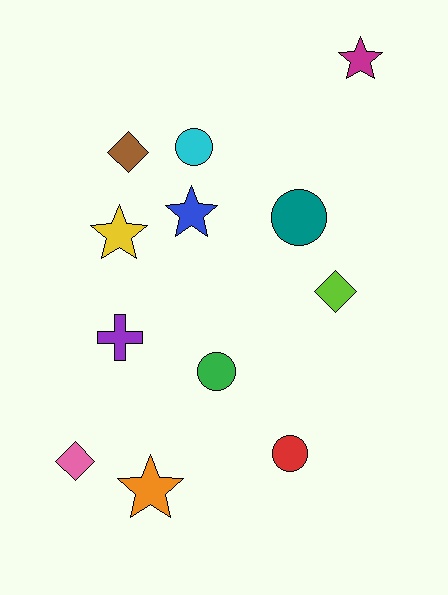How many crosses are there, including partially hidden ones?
There is 1 cross.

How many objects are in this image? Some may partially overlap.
There are 12 objects.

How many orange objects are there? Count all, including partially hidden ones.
There is 1 orange object.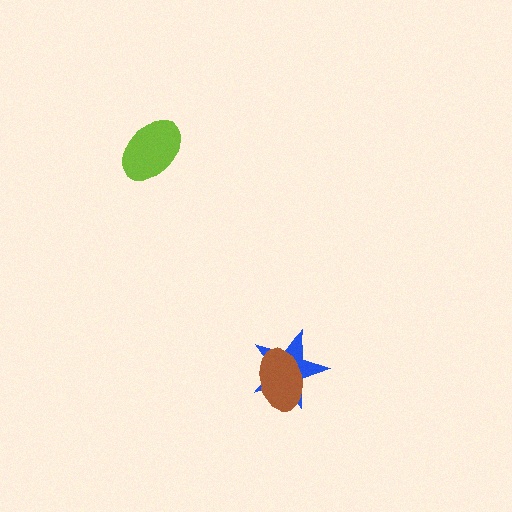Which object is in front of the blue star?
The brown ellipse is in front of the blue star.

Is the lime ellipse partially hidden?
No, no other shape covers it.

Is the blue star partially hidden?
Yes, it is partially covered by another shape.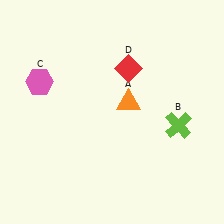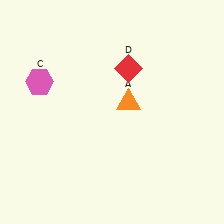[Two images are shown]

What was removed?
The lime cross (B) was removed in Image 2.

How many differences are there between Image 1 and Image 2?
There is 1 difference between the two images.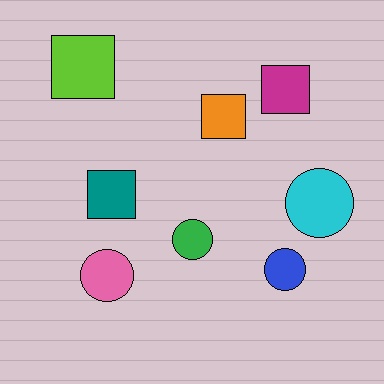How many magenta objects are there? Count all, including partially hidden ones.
There is 1 magenta object.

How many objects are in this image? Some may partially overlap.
There are 8 objects.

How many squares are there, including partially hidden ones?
There are 4 squares.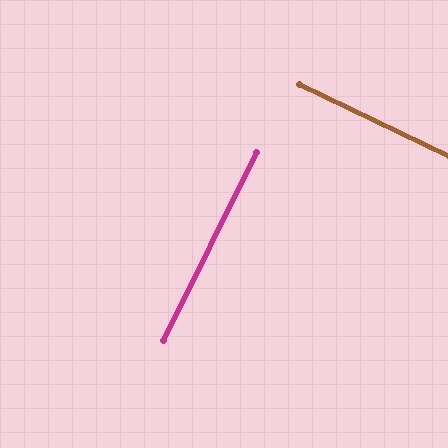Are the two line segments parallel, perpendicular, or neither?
Perpendicular — they meet at approximately 89°.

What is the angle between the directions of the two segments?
Approximately 89 degrees.